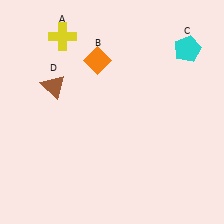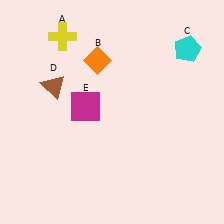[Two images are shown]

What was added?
A magenta square (E) was added in Image 2.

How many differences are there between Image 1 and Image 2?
There is 1 difference between the two images.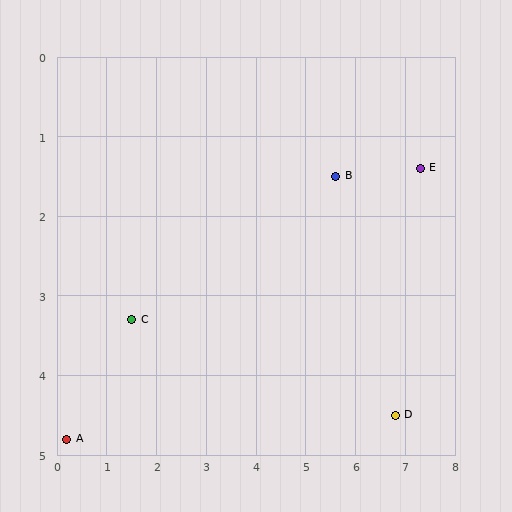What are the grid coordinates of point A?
Point A is at approximately (0.2, 4.8).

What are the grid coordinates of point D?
Point D is at approximately (6.8, 4.5).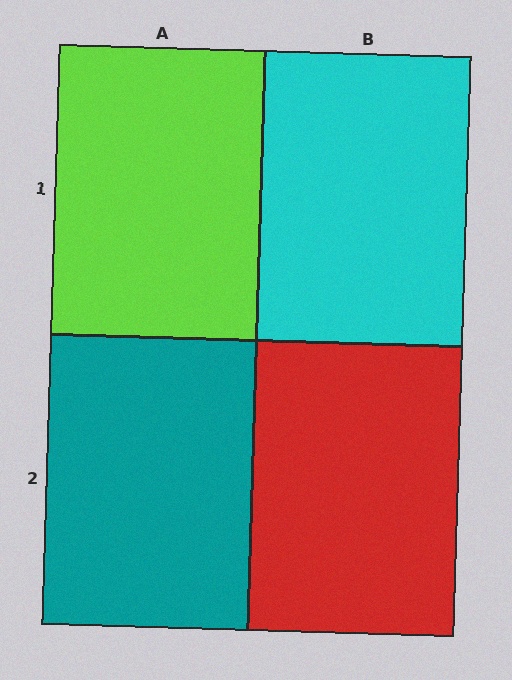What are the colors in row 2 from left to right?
Teal, red.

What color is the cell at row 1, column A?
Lime.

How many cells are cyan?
1 cell is cyan.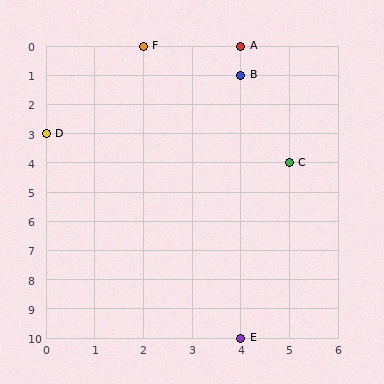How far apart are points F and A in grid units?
Points F and A are 2 columns apart.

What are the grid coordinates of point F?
Point F is at grid coordinates (2, 0).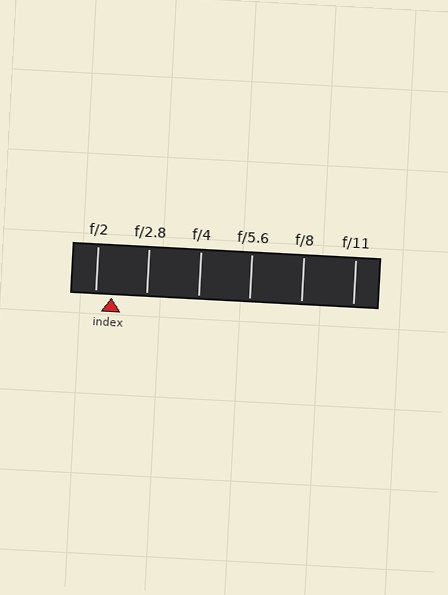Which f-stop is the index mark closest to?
The index mark is closest to f/2.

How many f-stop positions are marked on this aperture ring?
There are 6 f-stop positions marked.